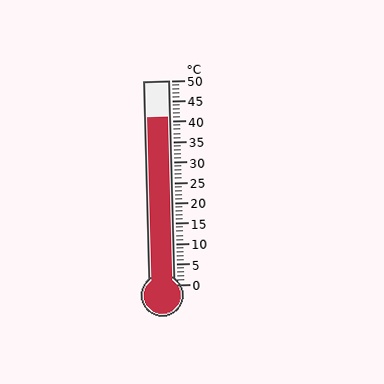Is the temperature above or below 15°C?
The temperature is above 15°C.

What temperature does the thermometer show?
The thermometer shows approximately 41°C.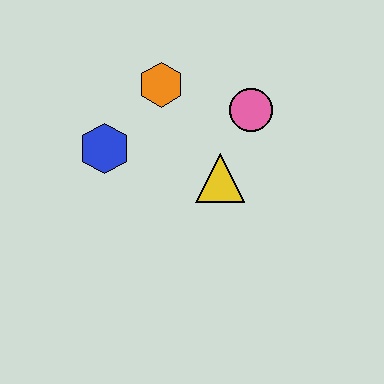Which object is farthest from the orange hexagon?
The yellow triangle is farthest from the orange hexagon.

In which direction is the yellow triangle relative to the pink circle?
The yellow triangle is below the pink circle.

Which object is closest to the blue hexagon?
The orange hexagon is closest to the blue hexagon.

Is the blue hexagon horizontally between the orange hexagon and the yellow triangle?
No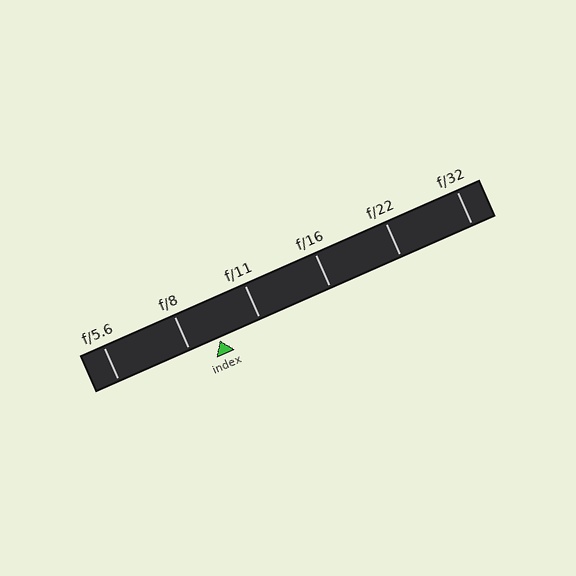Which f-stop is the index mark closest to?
The index mark is closest to f/8.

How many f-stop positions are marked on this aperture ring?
There are 6 f-stop positions marked.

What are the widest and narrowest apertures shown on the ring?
The widest aperture shown is f/5.6 and the narrowest is f/32.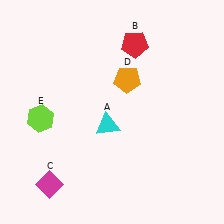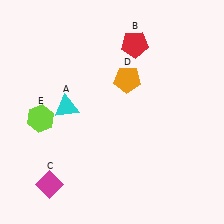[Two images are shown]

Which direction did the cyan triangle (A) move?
The cyan triangle (A) moved left.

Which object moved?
The cyan triangle (A) moved left.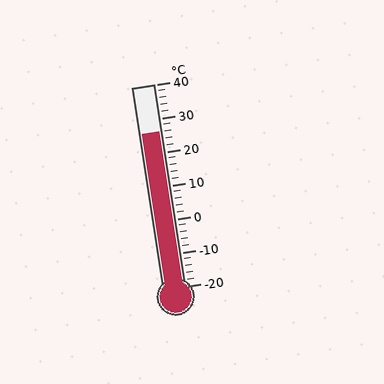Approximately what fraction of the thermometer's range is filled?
The thermometer is filled to approximately 75% of its range.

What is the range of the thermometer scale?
The thermometer scale ranges from -20°C to 40°C.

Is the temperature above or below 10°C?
The temperature is above 10°C.